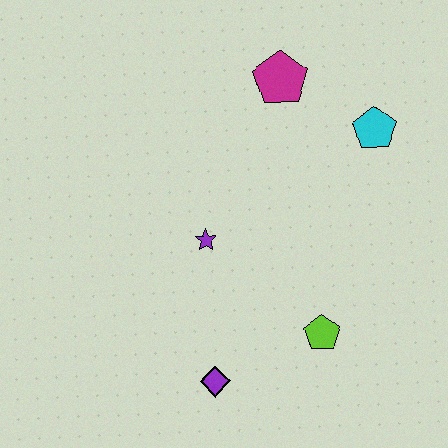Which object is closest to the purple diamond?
The lime pentagon is closest to the purple diamond.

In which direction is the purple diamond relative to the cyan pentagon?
The purple diamond is below the cyan pentagon.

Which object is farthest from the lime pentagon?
The magenta pentagon is farthest from the lime pentagon.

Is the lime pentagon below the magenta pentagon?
Yes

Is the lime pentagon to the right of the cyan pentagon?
No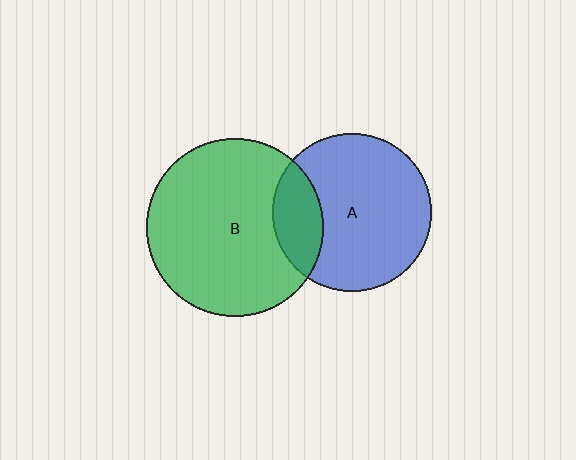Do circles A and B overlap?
Yes.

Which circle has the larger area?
Circle B (green).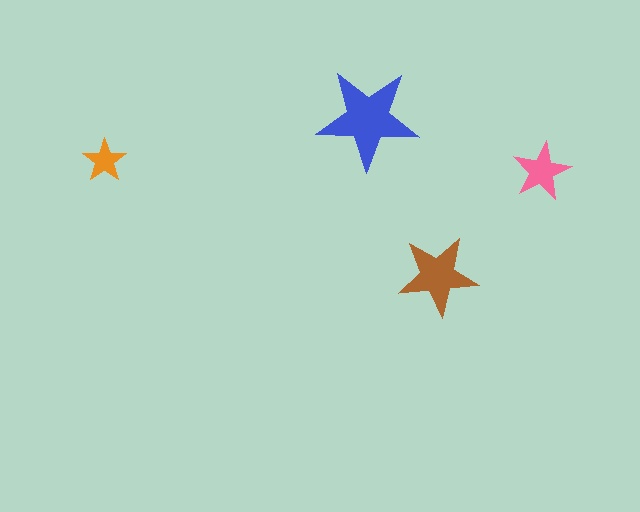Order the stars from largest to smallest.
the blue one, the brown one, the pink one, the orange one.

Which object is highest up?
The blue star is topmost.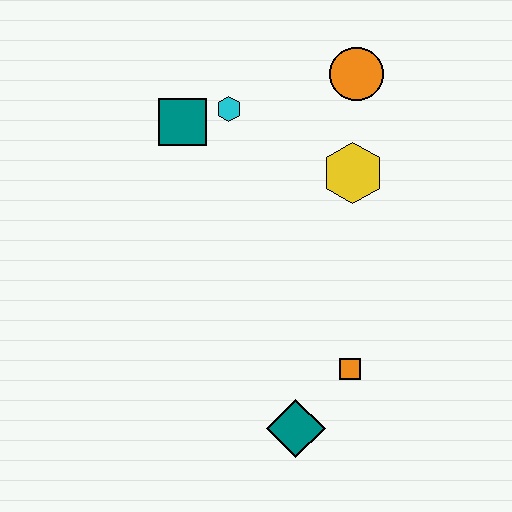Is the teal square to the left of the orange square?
Yes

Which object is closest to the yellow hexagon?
The orange circle is closest to the yellow hexagon.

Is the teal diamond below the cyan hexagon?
Yes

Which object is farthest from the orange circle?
The teal diamond is farthest from the orange circle.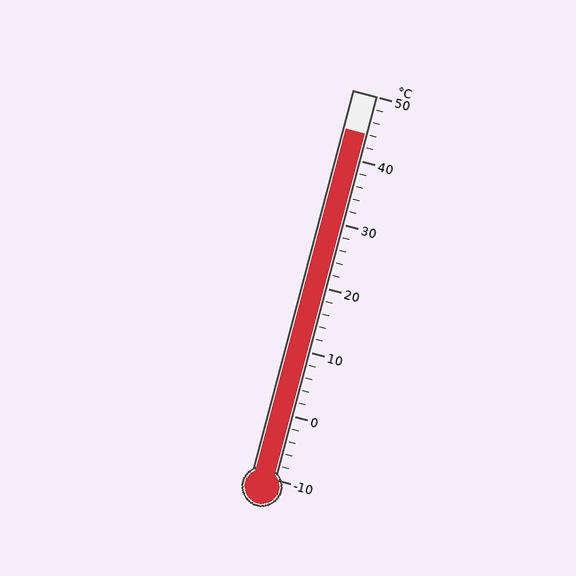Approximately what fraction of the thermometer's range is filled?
The thermometer is filled to approximately 90% of its range.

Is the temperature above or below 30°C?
The temperature is above 30°C.